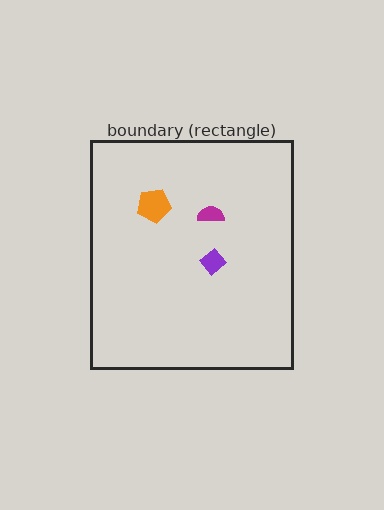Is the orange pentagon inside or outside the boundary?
Inside.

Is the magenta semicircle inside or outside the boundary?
Inside.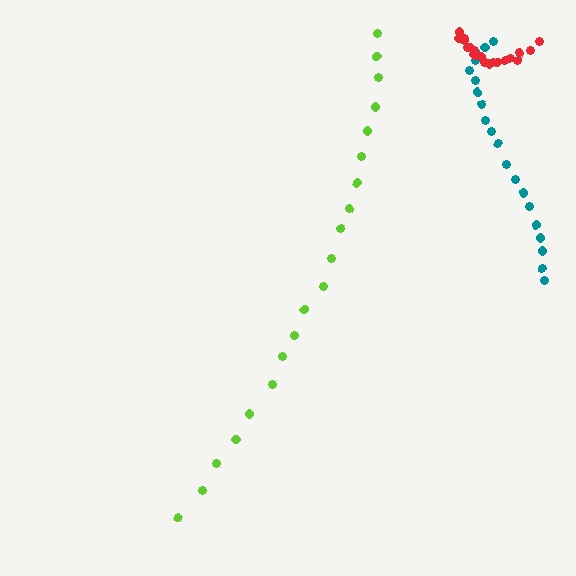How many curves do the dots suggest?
There are 3 distinct paths.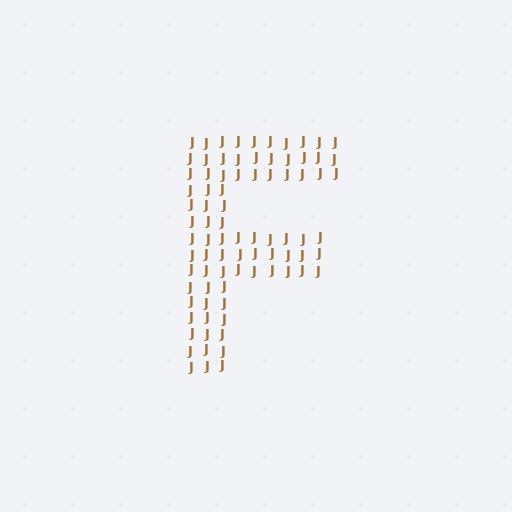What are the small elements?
The small elements are letter J's.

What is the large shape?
The large shape is the letter F.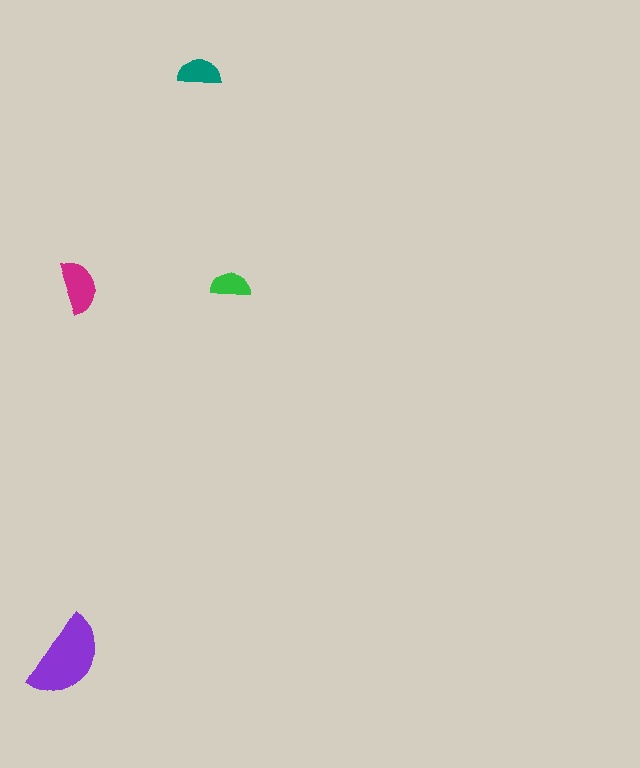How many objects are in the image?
There are 4 objects in the image.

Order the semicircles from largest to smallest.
the purple one, the magenta one, the teal one, the green one.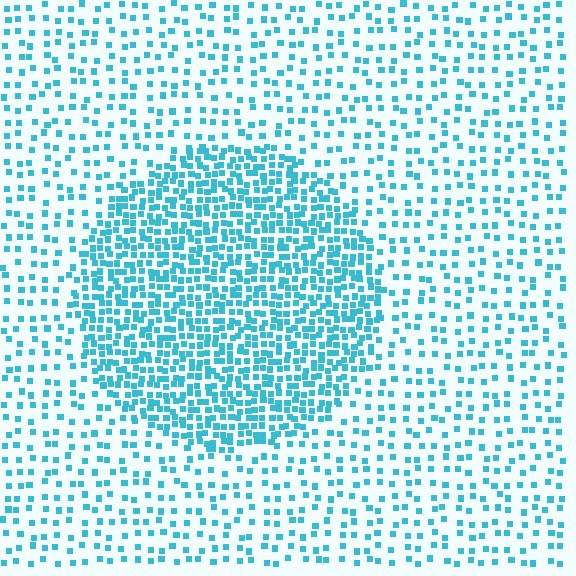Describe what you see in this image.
The image contains small cyan elements arranged at two different densities. A circle-shaped region is visible where the elements are more densely packed than the surrounding area.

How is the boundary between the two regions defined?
The boundary is defined by a change in element density (approximately 2.5x ratio). All elements are the same color, size, and shape.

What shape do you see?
I see a circle.